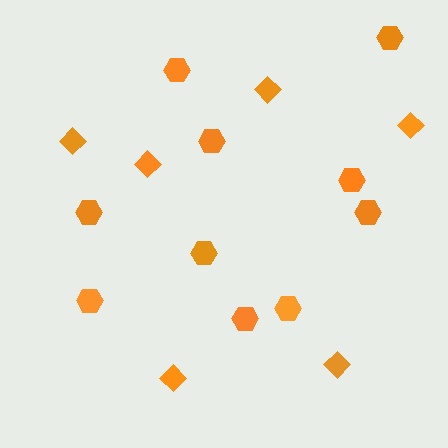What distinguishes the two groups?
There are 2 groups: one group of diamonds (6) and one group of hexagons (10).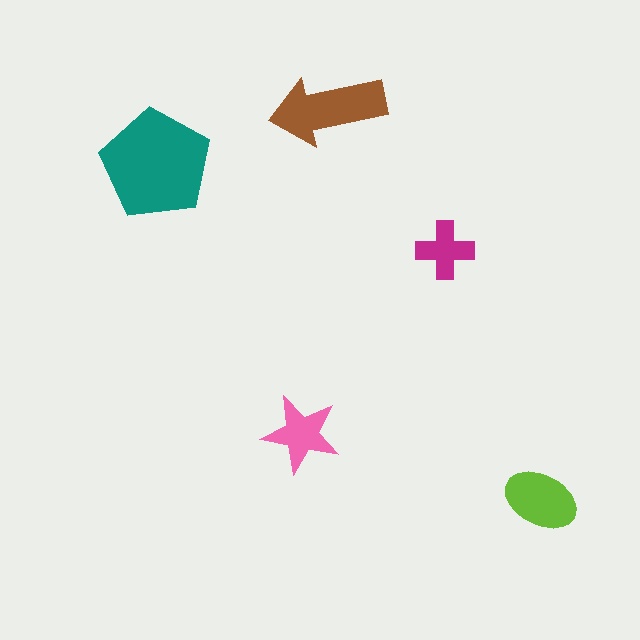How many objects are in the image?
There are 5 objects in the image.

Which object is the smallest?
The magenta cross.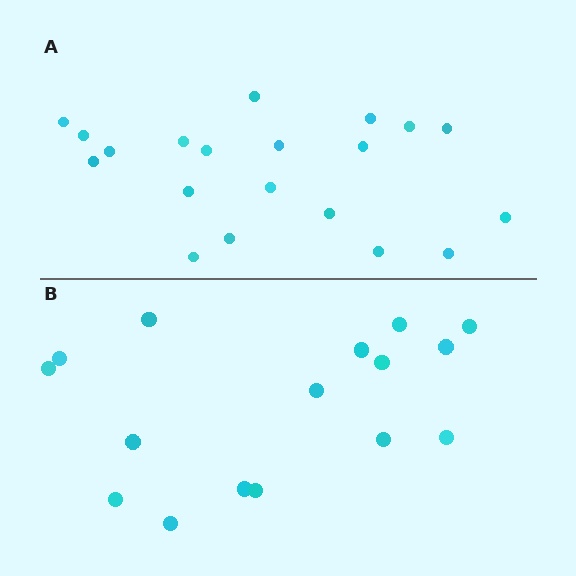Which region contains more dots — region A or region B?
Region A (the top region) has more dots.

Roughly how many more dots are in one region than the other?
Region A has about 4 more dots than region B.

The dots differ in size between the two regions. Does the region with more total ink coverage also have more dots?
No. Region B has more total ink coverage because its dots are larger, but region A actually contains more individual dots. Total area can be misleading — the number of items is what matters here.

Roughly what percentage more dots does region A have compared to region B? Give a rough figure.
About 25% more.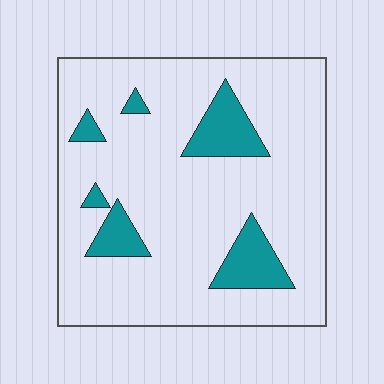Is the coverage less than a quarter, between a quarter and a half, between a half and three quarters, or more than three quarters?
Less than a quarter.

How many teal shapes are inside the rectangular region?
6.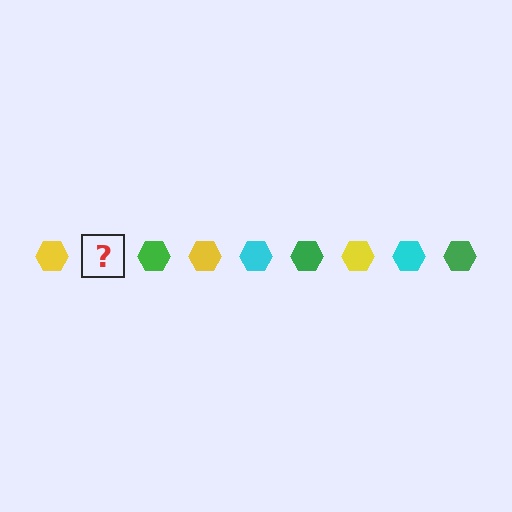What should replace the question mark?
The question mark should be replaced with a cyan hexagon.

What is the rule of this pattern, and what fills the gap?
The rule is that the pattern cycles through yellow, cyan, green hexagons. The gap should be filled with a cyan hexagon.